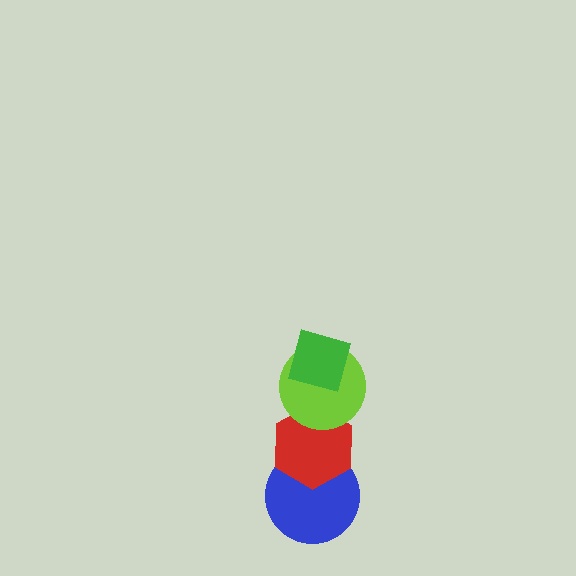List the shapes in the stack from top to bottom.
From top to bottom: the green diamond, the lime circle, the red hexagon, the blue circle.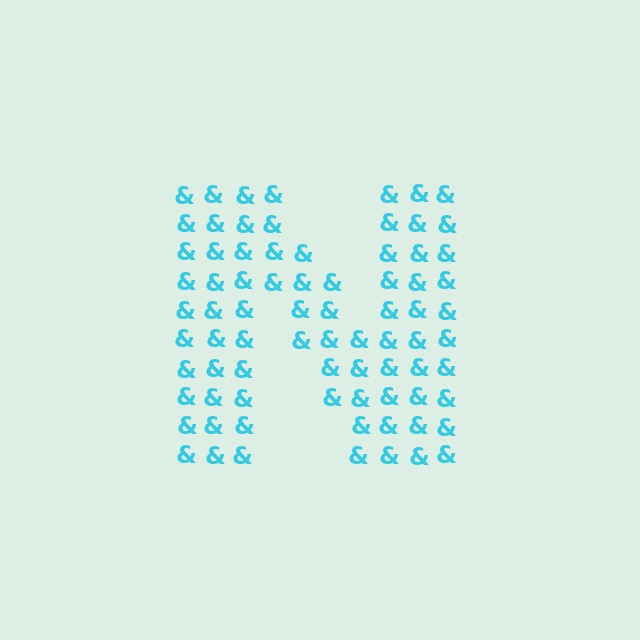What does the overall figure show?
The overall figure shows the letter N.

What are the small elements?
The small elements are ampersands.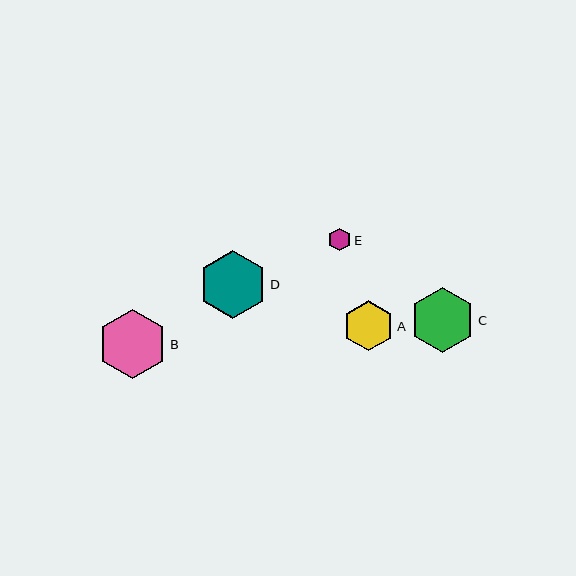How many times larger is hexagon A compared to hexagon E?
Hexagon A is approximately 2.2 times the size of hexagon E.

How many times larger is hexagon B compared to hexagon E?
Hexagon B is approximately 3.1 times the size of hexagon E.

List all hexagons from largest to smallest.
From largest to smallest: B, D, C, A, E.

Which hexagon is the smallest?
Hexagon E is the smallest with a size of approximately 23 pixels.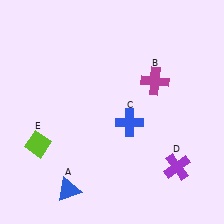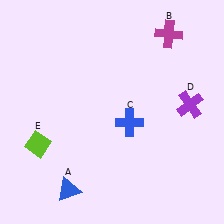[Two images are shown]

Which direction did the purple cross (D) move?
The purple cross (D) moved up.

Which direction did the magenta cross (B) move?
The magenta cross (B) moved up.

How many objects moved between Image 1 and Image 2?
2 objects moved between the two images.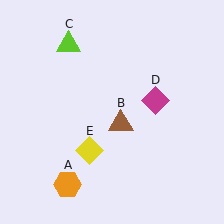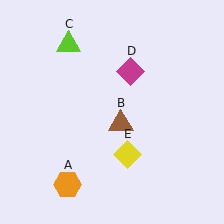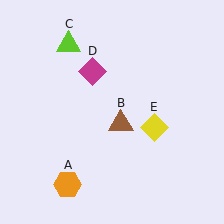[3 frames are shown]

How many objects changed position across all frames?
2 objects changed position: magenta diamond (object D), yellow diamond (object E).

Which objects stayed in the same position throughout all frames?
Orange hexagon (object A) and brown triangle (object B) and lime triangle (object C) remained stationary.